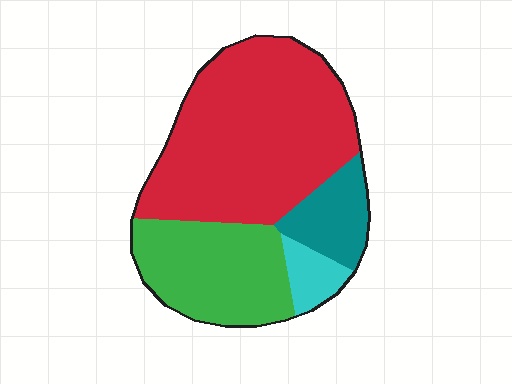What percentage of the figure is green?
Green covers 27% of the figure.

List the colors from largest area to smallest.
From largest to smallest: red, green, teal, cyan.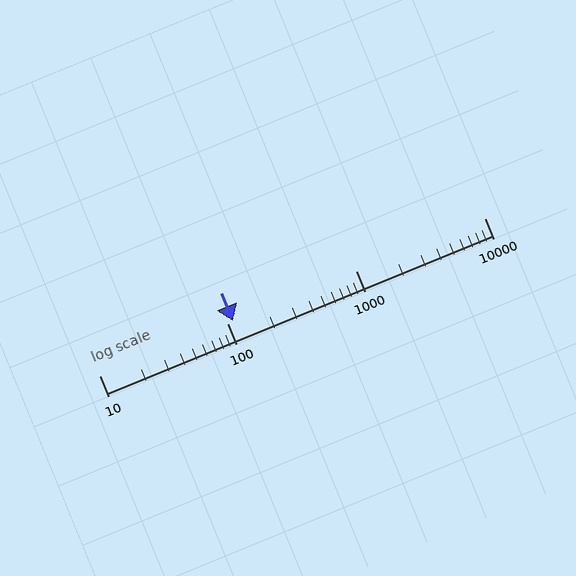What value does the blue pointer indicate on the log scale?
The pointer indicates approximately 110.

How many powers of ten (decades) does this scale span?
The scale spans 3 decades, from 10 to 10000.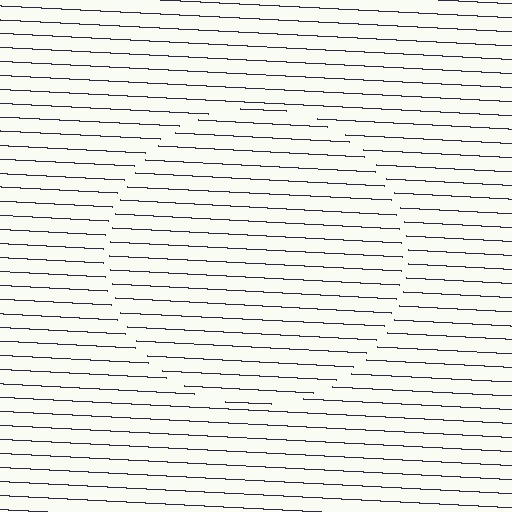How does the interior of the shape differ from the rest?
The interior of the shape contains the same grating, shifted by half a period — the contour is defined by the phase discontinuity where line-ends from the inner and outer gratings abut.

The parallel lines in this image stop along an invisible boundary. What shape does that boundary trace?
An illusory circle. The interior of the shape contains the same grating, shifted by half a period — the contour is defined by the phase discontinuity where line-ends from the inner and outer gratings abut.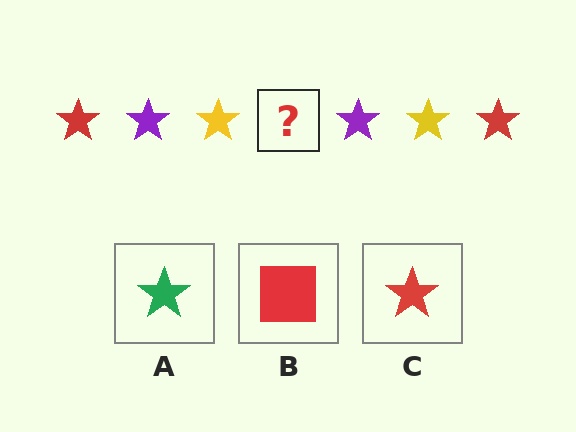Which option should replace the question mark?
Option C.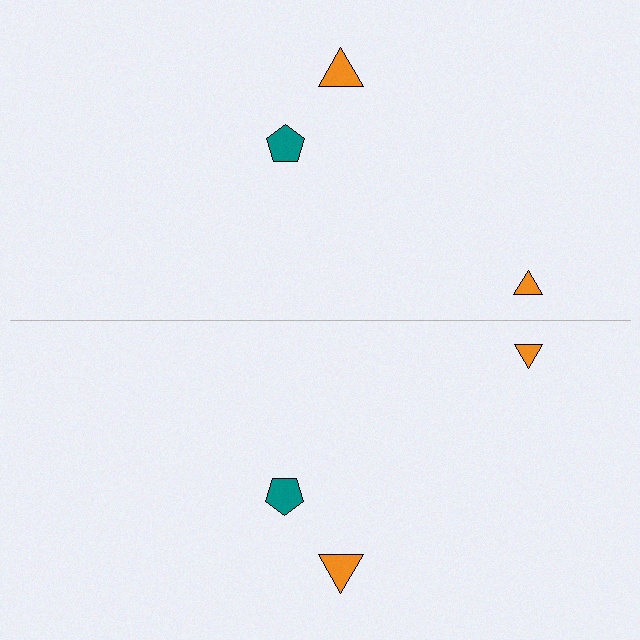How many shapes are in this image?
There are 6 shapes in this image.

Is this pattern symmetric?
Yes, this pattern has bilateral (reflection) symmetry.